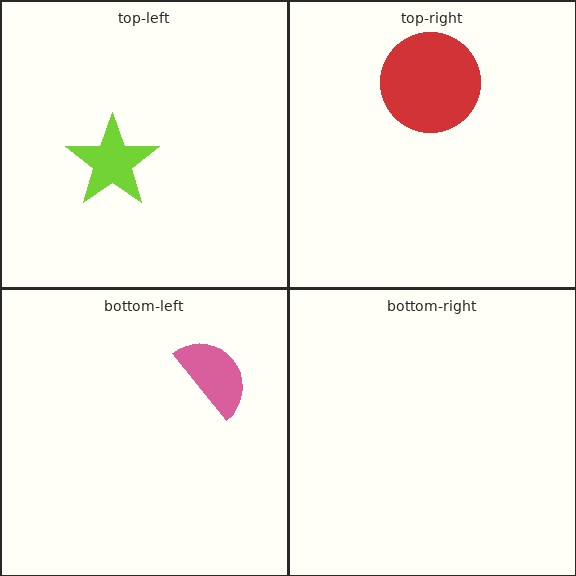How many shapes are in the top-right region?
1.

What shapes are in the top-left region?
The lime star.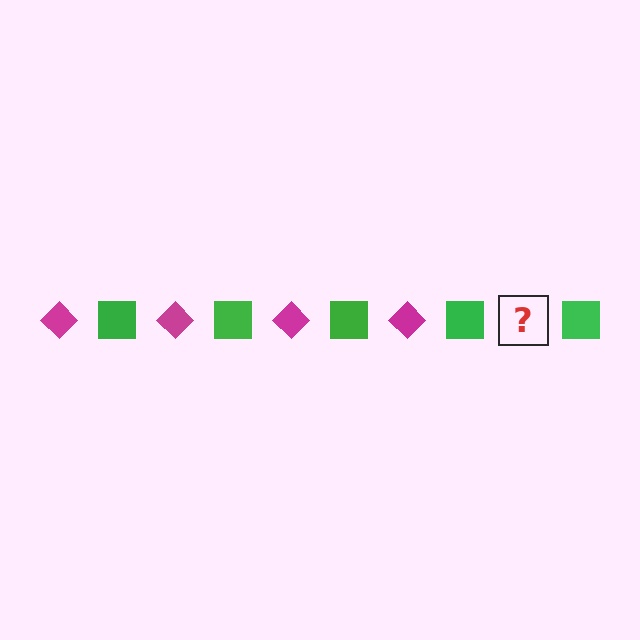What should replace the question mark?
The question mark should be replaced with a magenta diamond.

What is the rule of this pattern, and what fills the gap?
The rule is that the pattern alternates between magenta diamond and green square. The gap should be filled with a magenta diamond.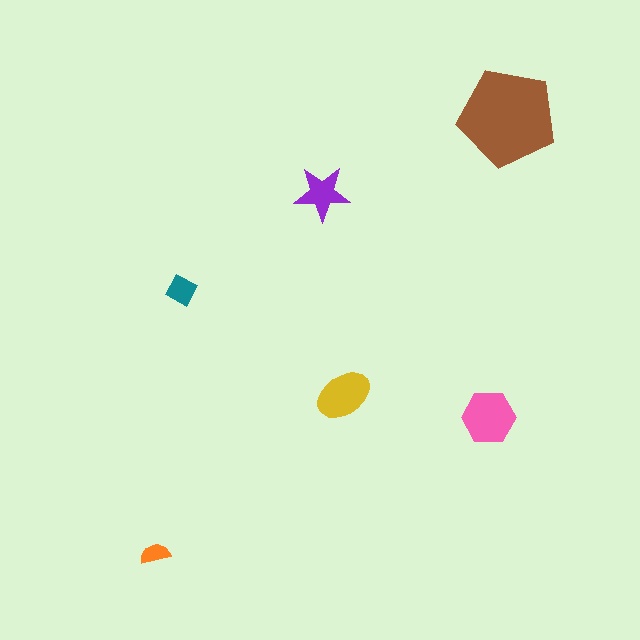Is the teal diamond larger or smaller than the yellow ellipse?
Smaller.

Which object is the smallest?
The orange semicircle.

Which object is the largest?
The brown pentagon.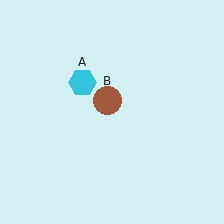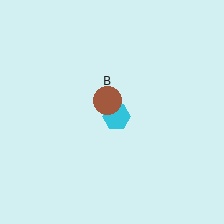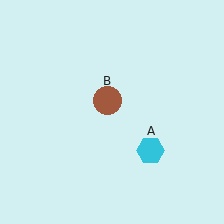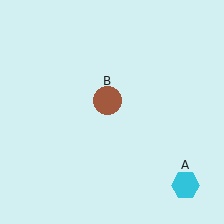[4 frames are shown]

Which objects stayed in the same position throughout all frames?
Brown circle (object B) remained stationary.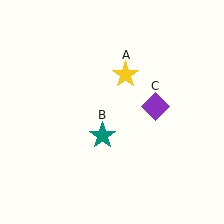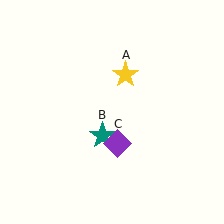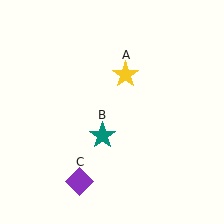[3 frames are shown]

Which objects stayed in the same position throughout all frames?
Yellow star (object A) and teal star (object B) remained stationary.